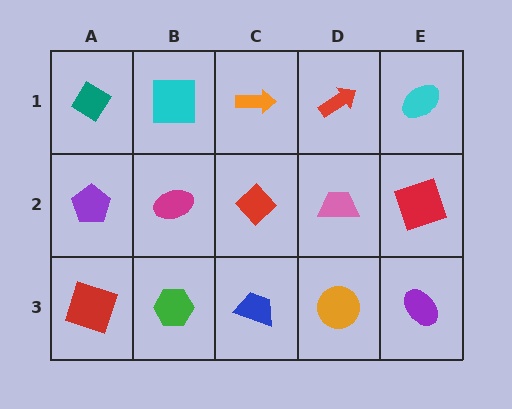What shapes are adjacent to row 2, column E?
A cyan ellipse (row 1, column E), a purple ellipse (row 3, column E), a pink trapezoid (row 2, column D).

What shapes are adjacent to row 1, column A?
A purple pentagon (row 2, column A), a cyan square (row 1, column B).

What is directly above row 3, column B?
A magenta ellipse.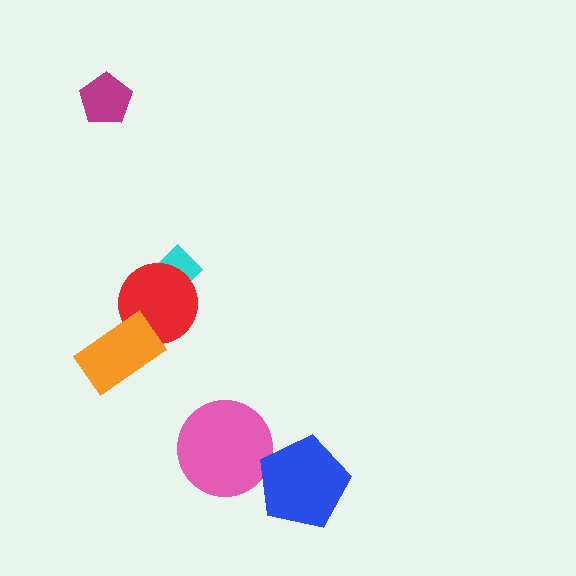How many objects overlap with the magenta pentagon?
0 objects overlap with the magenta pentagon.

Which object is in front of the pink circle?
The blue pentagon is in front of the pink circle.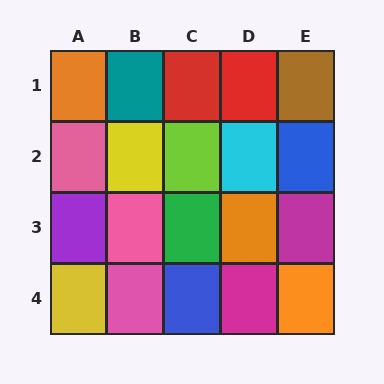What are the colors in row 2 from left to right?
Pink, yellow, lime, cyan, blue.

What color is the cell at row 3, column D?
Orange.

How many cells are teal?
1 cell is teal.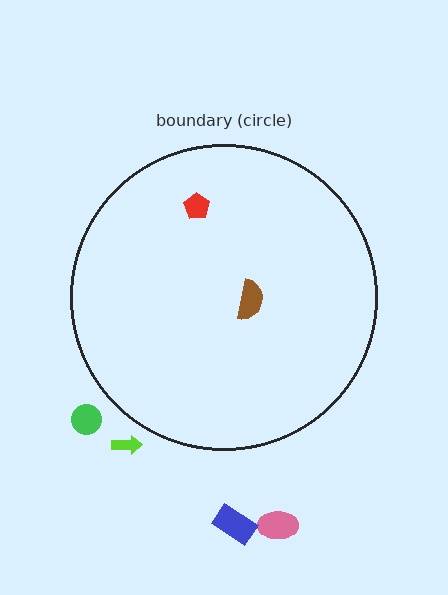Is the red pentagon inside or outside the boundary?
Inside.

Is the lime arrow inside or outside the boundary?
Outside.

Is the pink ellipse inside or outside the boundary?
Outside.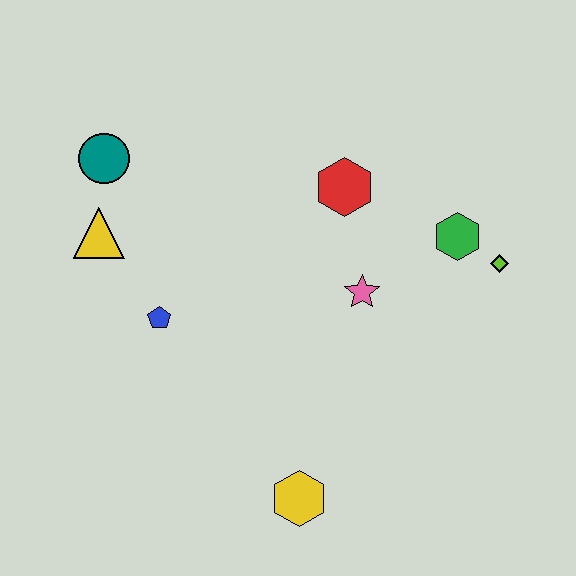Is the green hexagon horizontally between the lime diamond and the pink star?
Yes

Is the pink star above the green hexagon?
No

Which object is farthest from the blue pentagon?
The lime diamond is farthest from the blue pentagon.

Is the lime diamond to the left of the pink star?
No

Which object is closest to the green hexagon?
The lime diamond is closest to the green hexagon.